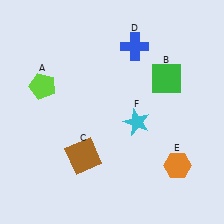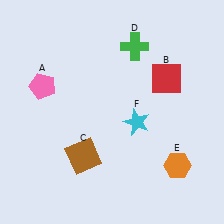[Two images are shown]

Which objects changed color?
A changed from lime to pink. B changed from green to red. D changed from blue to green.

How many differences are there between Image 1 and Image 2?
There are 3 differences between the two images.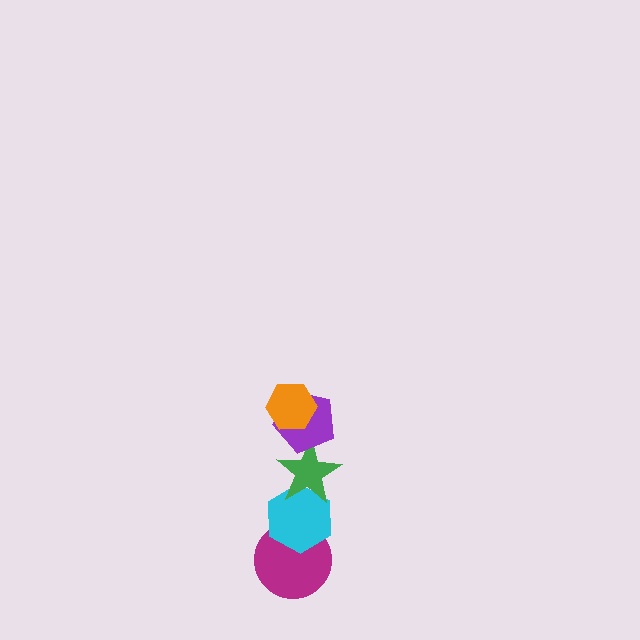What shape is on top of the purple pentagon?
The orange hexagon is on top of the purple pentagon.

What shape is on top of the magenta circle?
The cyan hexagon is on top of the magenta circle.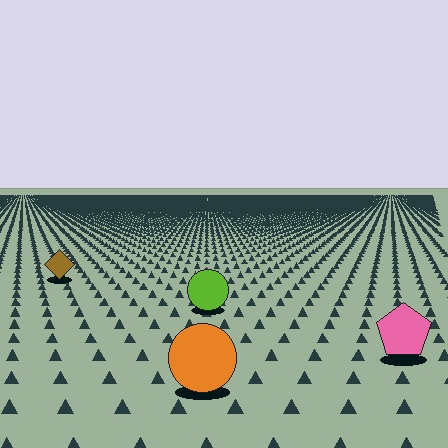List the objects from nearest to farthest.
From nearest to farthest: the orange circle, the pink pentagon, the lime circle, the brown diamond.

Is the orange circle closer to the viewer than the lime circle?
Yes. The orange circle is closer — you can tell from the texture gradient: the ground texture is coarser near it.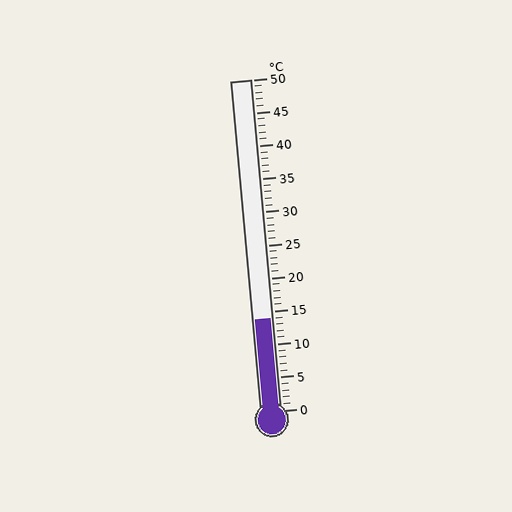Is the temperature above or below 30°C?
The temperature is below 30°C.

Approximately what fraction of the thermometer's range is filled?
The thermometer is filled to approximately 30% of its range.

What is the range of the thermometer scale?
The thermometer scale ranges from 0°C to 50°C.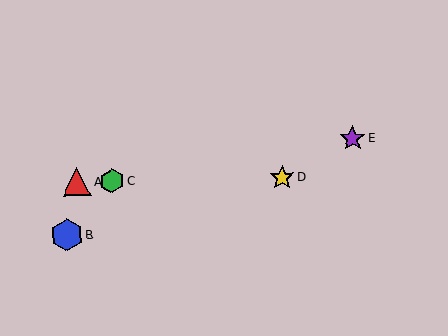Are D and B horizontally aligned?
No, D is at y≈177 and B is at y≈235.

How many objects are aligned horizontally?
3 objects (A, C, D) are aligned horizontally.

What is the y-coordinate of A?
Object A is at y≈182.